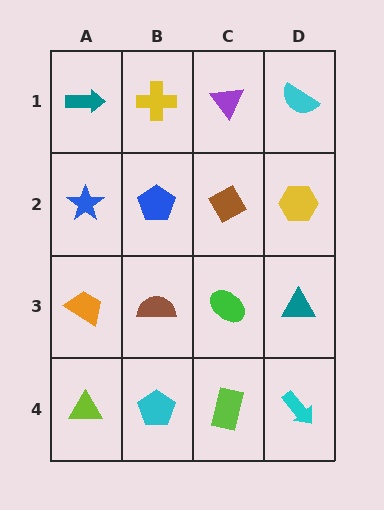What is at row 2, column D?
A yellow hexagon.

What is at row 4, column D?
A cyan arrow.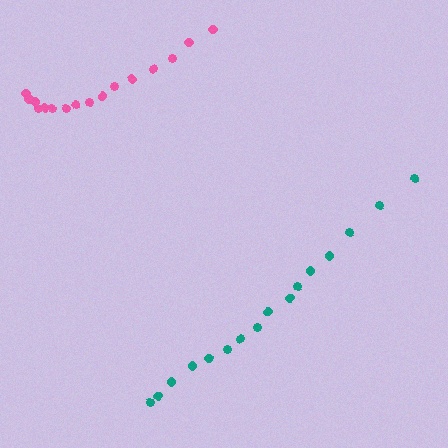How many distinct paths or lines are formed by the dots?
There are 2 distinct paths.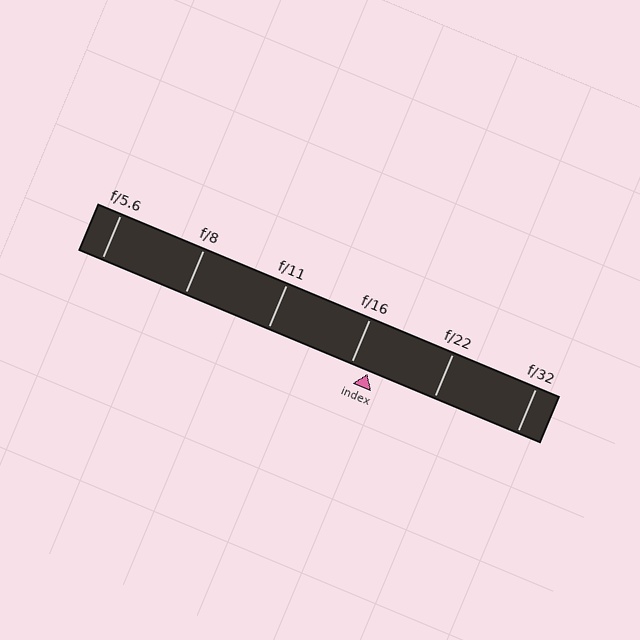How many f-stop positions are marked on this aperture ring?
There are 6 f-stop positions marked.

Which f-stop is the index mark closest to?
The index mark is closest to f/16.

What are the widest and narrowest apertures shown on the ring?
The widest aperture shown is f/5.6 and the narrowest is f/32.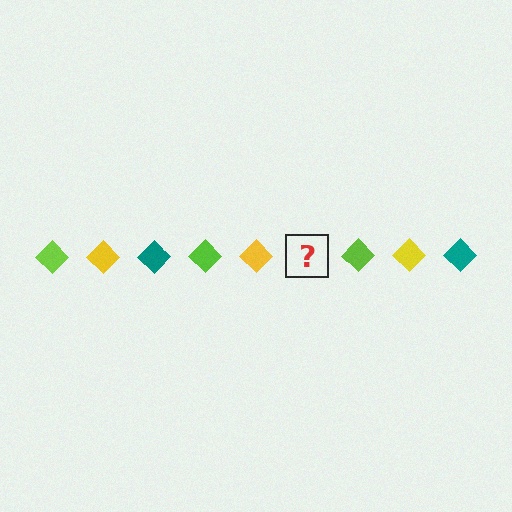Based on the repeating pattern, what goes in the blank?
The blank should be a teal diamond.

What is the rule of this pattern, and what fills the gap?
The rule is that the pattern cycles through lime, yellow, teal diamonds. The gap should be filled with a teal diamond.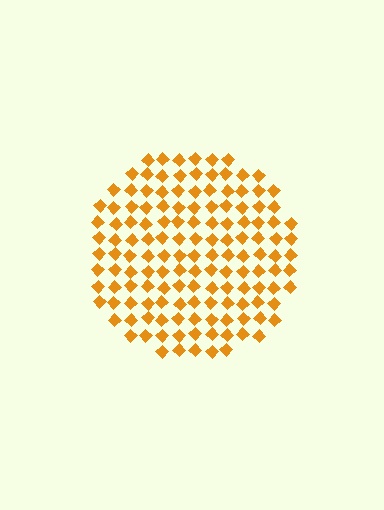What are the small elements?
The small elements are diamonds.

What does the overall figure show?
The overall figure shows a circle.